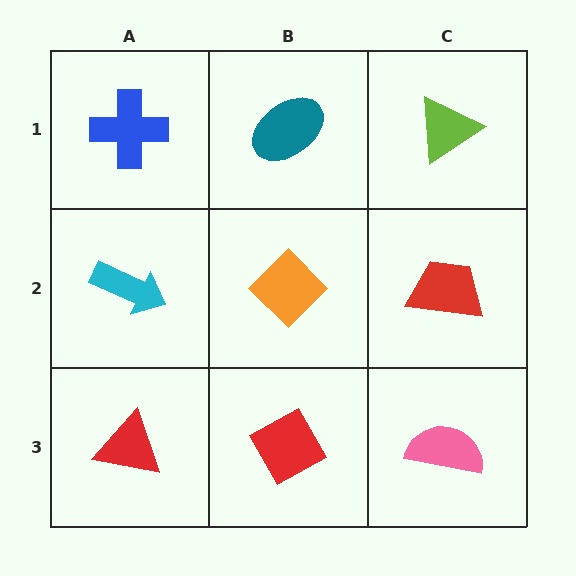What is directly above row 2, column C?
A lime triangle.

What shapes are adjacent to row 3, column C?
A red trapezoid (row 2, column C), a red diamond (row 3, column B).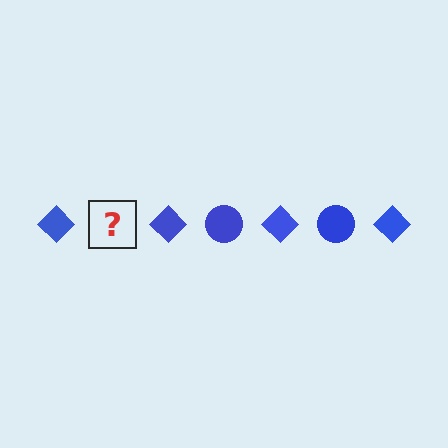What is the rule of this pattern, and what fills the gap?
The rule is that the pattern cycles through diamond, circle shapes in blue. The gap should be filled with a blue circle.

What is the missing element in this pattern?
The missing element is a blue circle.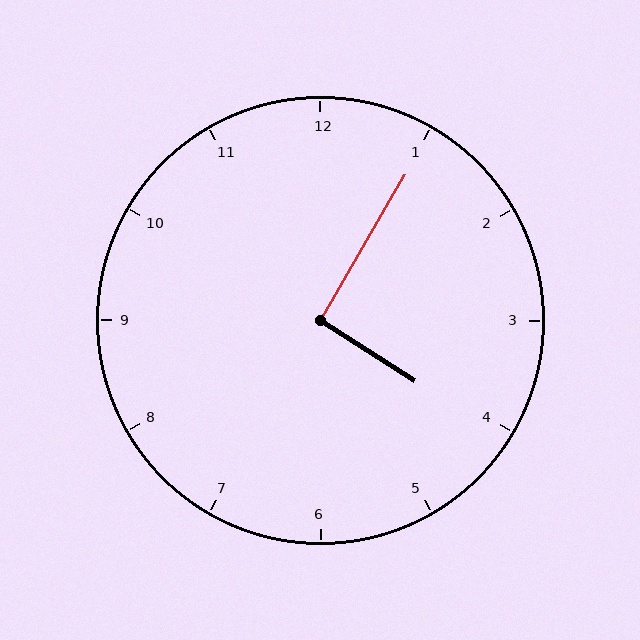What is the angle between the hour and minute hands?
Approximately 92 degrees.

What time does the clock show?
4:05.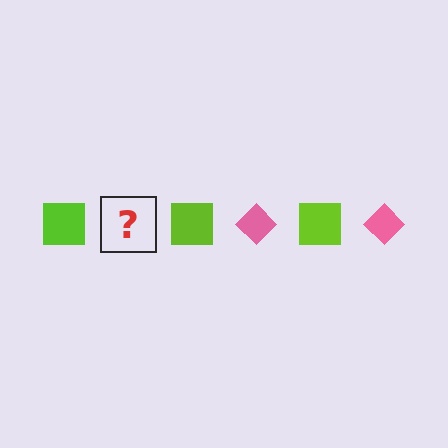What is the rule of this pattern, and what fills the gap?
The rule is that the pattern alternates between lime square and pink diamond. The gap should be filled with a pink diamond.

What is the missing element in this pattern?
The missing element is a pink diamond.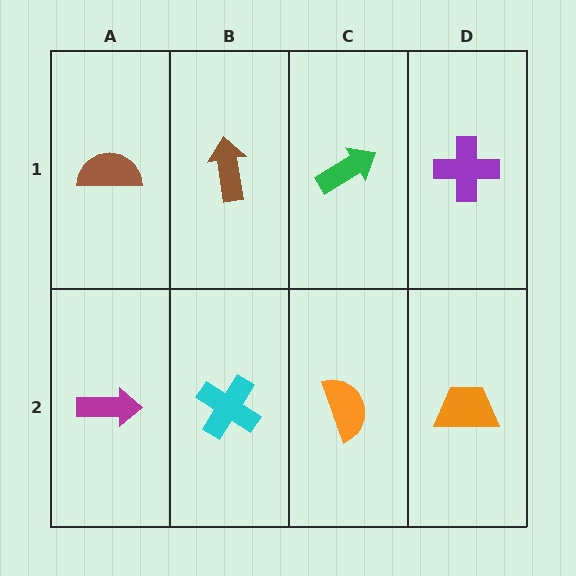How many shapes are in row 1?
4 shapes.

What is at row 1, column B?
A brown arrow.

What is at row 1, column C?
A green arrow.